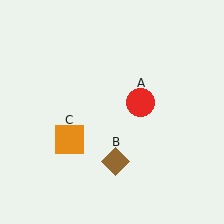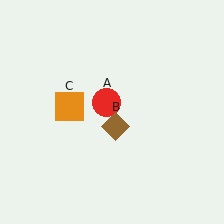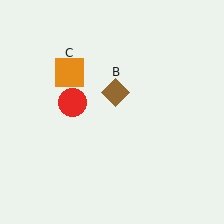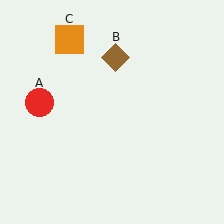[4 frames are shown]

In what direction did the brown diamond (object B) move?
The brown diamond (object B) moved up.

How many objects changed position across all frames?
3 objects changed position: red circle (object A), brown diamond (object B), orange square (object C).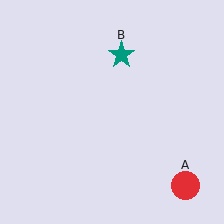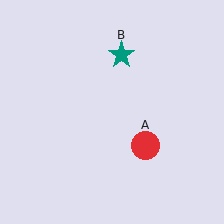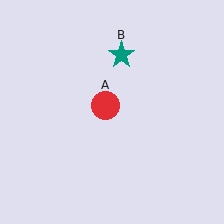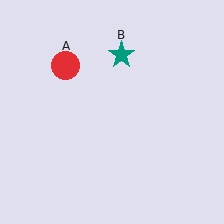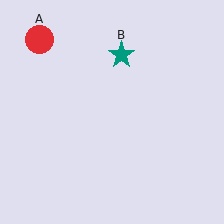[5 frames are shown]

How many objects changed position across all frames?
1 object changed position: red circle (object A).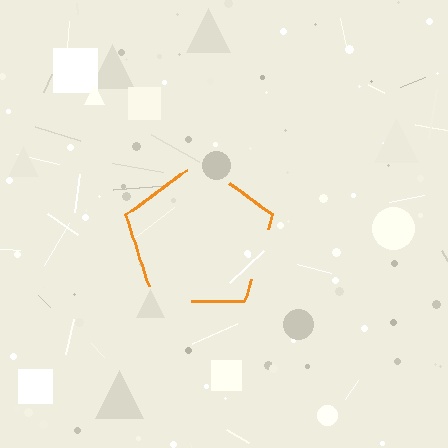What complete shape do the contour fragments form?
The contour fragments form a pentagon.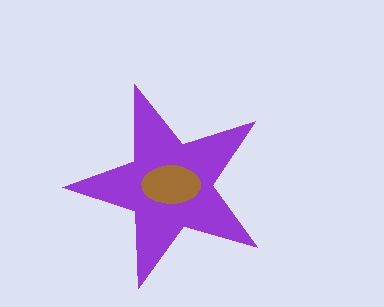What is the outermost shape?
The purple star.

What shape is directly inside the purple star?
The brown ellipse.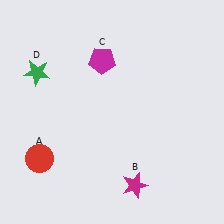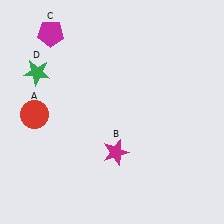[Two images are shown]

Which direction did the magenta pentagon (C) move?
The magenta pentagon (C) moved left.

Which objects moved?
The objects that moved are: the red circle (A), the magenta star (B), the magenta pentagon (C).